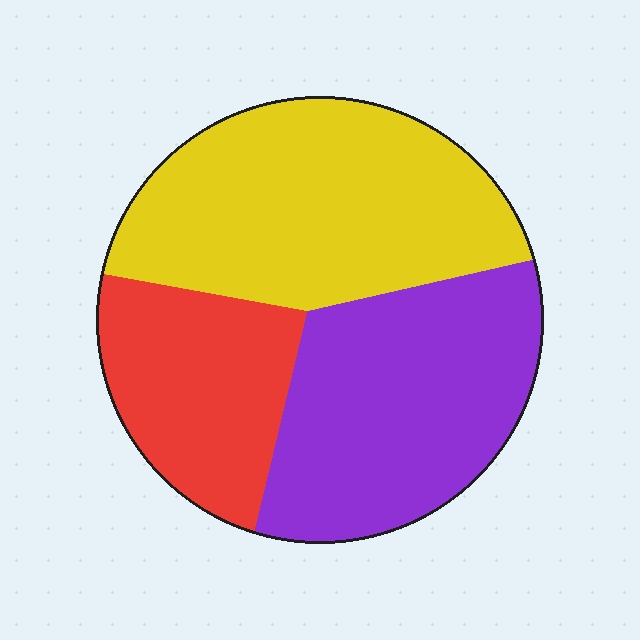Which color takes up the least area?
Red, at roughly 25%.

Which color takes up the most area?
Yellow, at roughly 40%.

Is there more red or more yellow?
Yellow.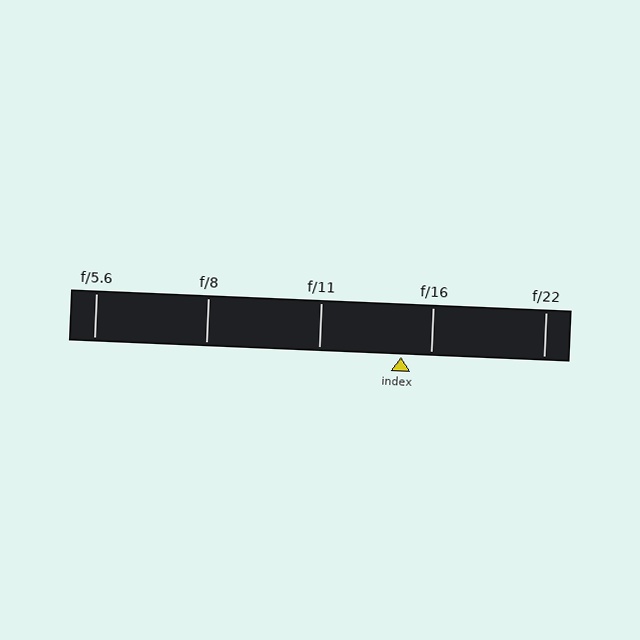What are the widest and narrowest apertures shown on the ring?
The widest aperture shown is f/5.6 and the narrowest is f/22.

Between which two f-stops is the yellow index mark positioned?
The index mark is between f/11 and f/16.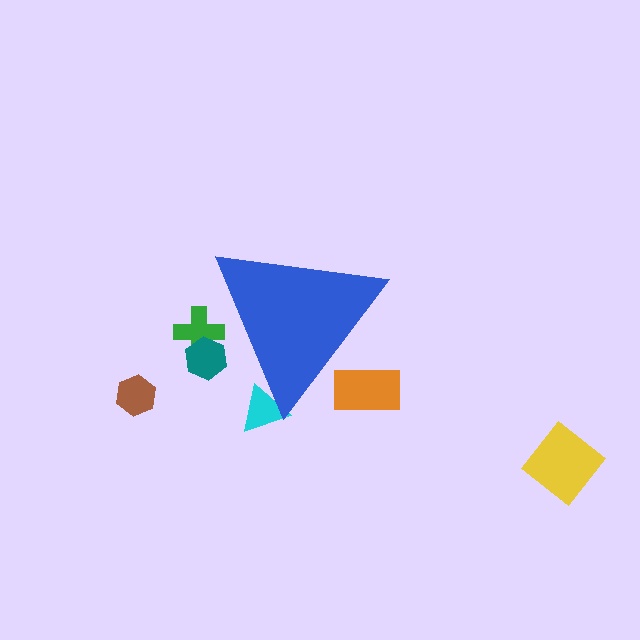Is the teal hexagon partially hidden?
Yes, the teal hexagon is partially hidden behind the blue triangle.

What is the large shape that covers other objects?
A blue triangle.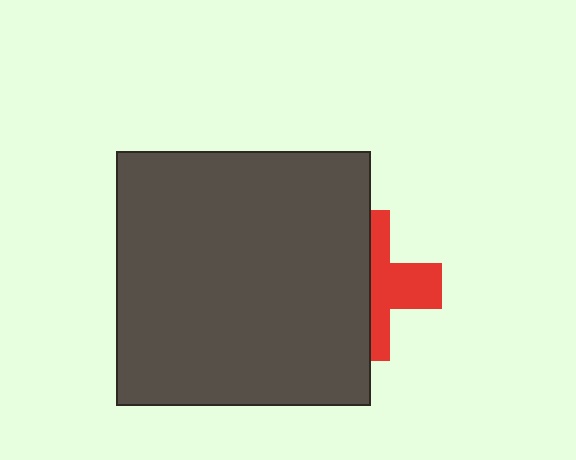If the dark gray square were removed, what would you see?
You would see the complete red cross.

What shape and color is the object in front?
The object in front is a dark gray square.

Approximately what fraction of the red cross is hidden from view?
Roughly 56% of the red cross is hidden behind the dark gray square.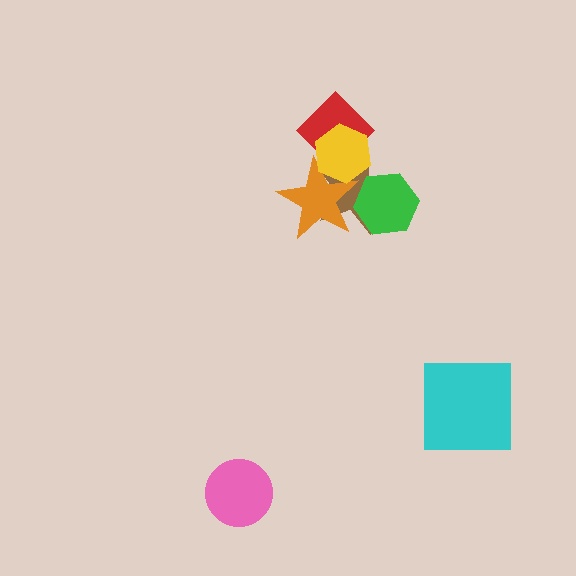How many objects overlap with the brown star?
4 objects overlap with the brown star.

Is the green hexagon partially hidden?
Yes, it is partially covered by another shape.